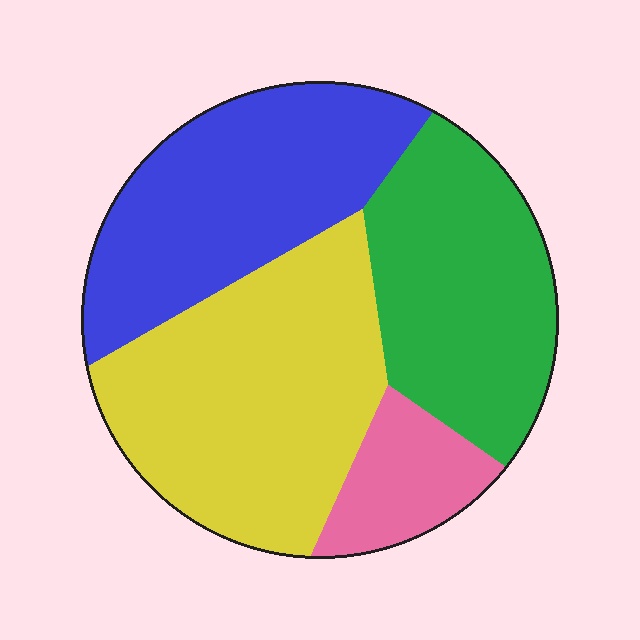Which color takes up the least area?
Pink, at roughly 10%.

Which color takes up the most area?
Yellow, at roughly 35%.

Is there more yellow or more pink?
Yellow.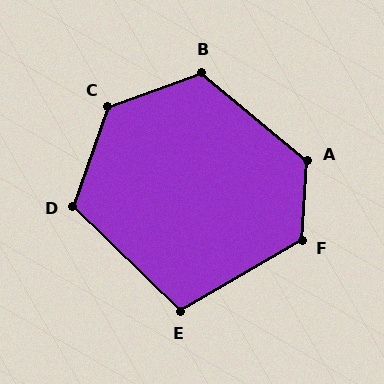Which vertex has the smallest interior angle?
E, at approximately 105 degrees.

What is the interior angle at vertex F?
Approximately 125 degrees (obtuse).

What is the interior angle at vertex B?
Approximately 120 degrees (obtuse).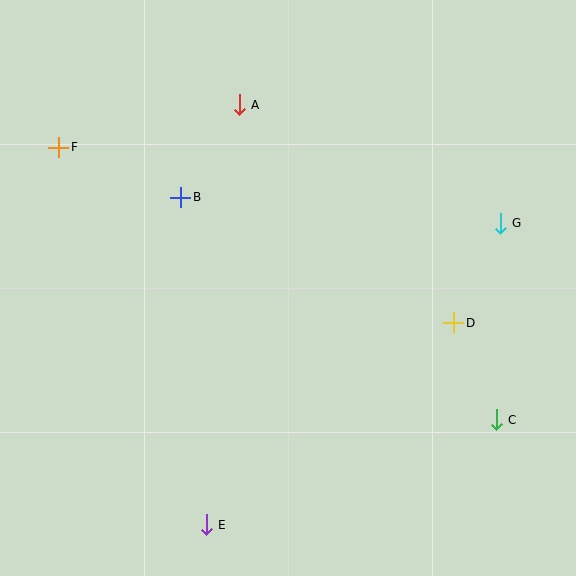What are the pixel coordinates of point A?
Point A is at (239, 105).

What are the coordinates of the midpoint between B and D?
The midpoint between B and D is at (317, 260).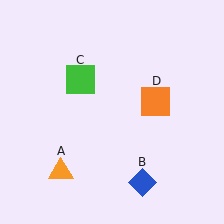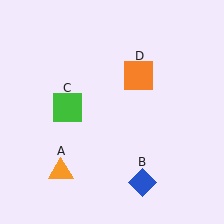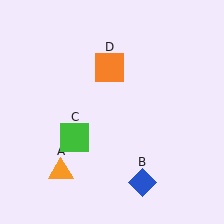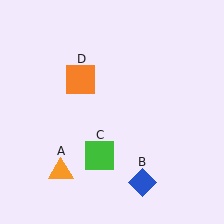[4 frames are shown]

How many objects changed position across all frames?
2 objects changed position: green square (object C), orange square (object D).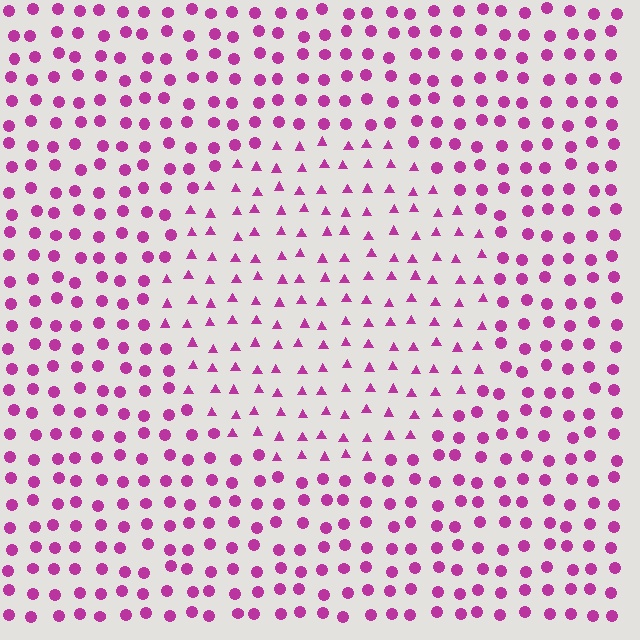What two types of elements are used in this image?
The image uses triangles inside the circle region and circles outside it.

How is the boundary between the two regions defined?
The boundary is defined by a change in element shape: triangles inside vs. circles outside. All elements share the same color and spacing.